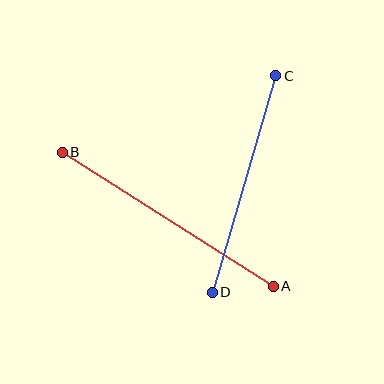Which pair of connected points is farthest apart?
Points A and B are farthest apart.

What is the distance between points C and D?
The distance is approximately 226 pixels.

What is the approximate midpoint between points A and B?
The midpoint is at approximately (168, 219) pixels.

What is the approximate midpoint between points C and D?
The midpoint is at approximately (244, 184) pixels.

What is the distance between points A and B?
The distance is approximately 250 pixels.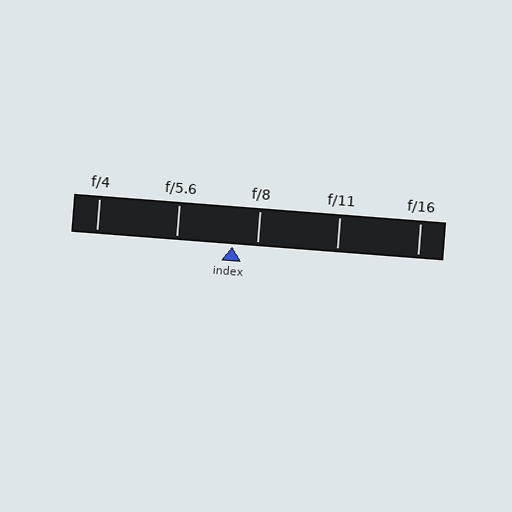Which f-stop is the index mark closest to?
The index mark is closest to f/8.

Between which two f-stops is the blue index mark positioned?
The index mark is between f/5.6 and f/8.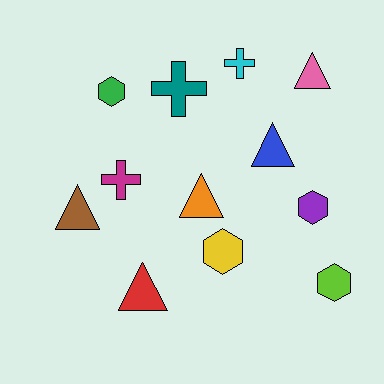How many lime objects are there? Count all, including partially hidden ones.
There is 1 lime object.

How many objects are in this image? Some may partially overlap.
There are 12 objects.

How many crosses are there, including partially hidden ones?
There are 3 crosses.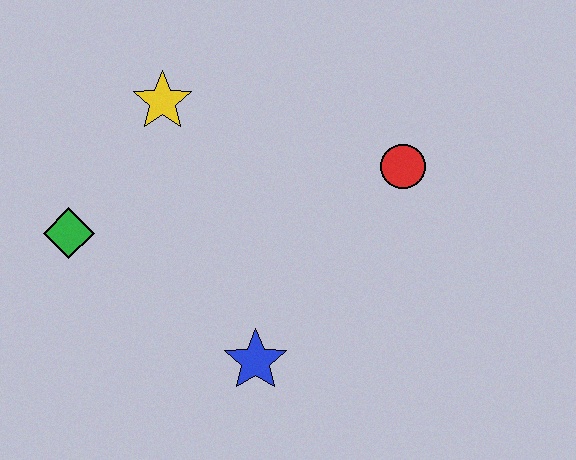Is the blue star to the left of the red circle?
Yes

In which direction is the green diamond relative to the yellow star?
The green diamond is below the yellow star.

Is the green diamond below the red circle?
Yes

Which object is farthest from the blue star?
The yellow star is farthest from the blue star.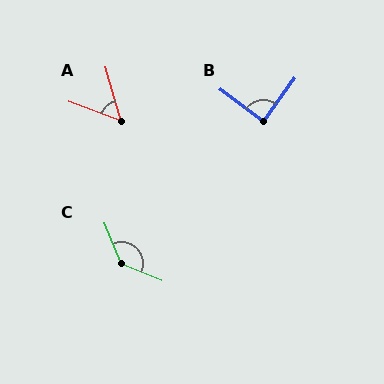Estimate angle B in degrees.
Approximately 89 degrees.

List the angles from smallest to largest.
A (54°), B (89°), C (135°).